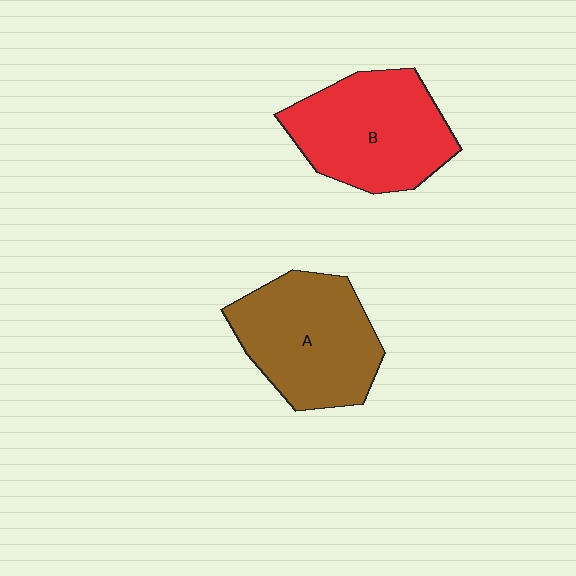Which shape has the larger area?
Shape A (brown).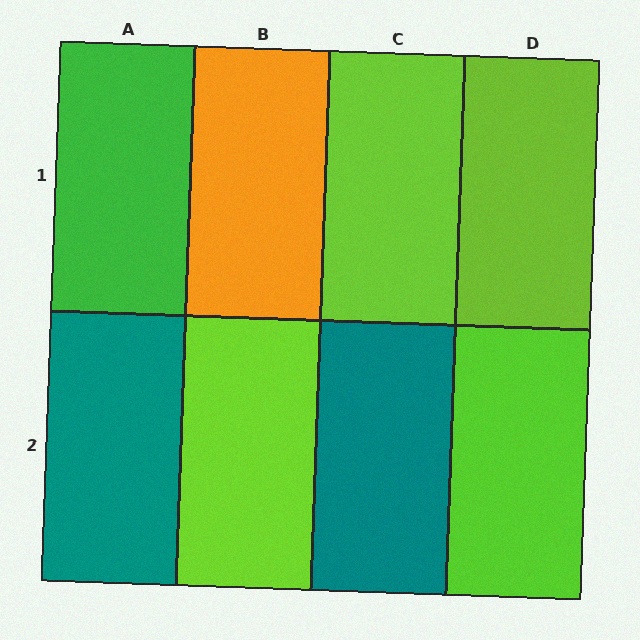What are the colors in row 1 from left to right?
Green, orange, lime, lime.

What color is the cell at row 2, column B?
Lime.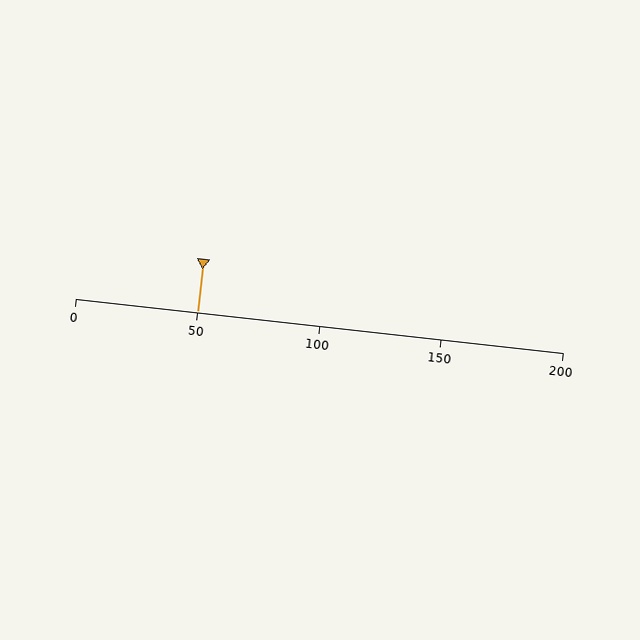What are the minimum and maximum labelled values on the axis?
The axis runs from 0 to 200.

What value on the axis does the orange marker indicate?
The marker indicates approximately 50.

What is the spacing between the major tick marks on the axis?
The major ticks are spaced 50 apart.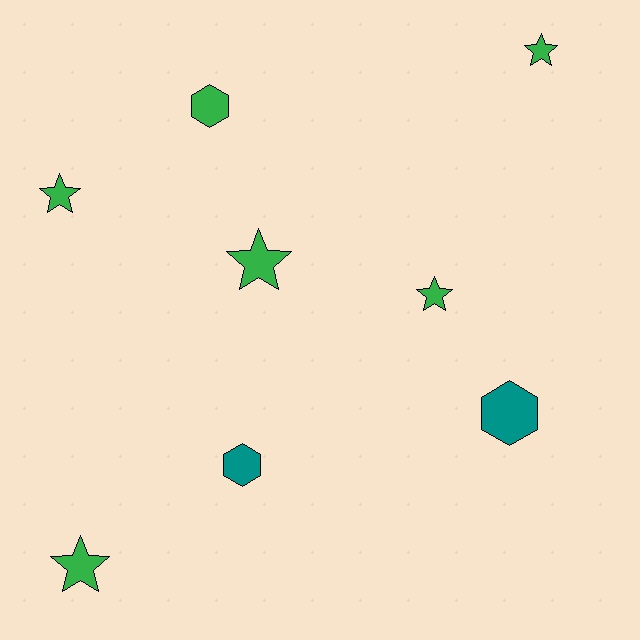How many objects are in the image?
There are 8 objects.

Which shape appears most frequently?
Star, with 5 objects.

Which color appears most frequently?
Green, with 6 objects.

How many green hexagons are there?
There is 1 green hexagon.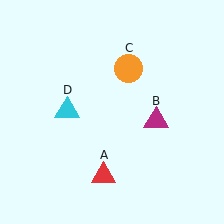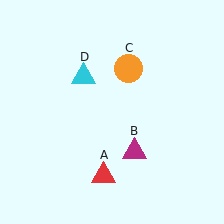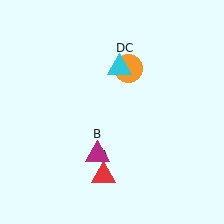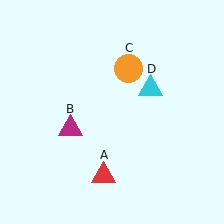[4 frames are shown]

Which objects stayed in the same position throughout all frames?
Red triangle (object A) and orange circle (object C) remained stationary.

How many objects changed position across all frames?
2 objects changed position: magenta triangle (object B), cyan triangle (object D).